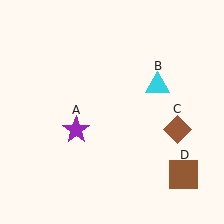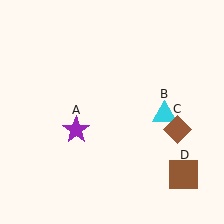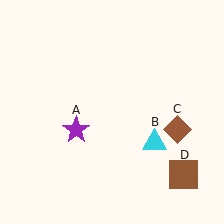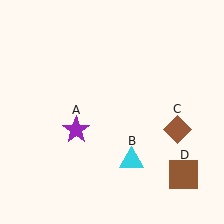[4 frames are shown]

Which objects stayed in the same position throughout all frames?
Purple star (object A) and brown diamond (object C) and brown square (object D) remained stationary.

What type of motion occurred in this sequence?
The cyan triangle (object B) rotated clockwise around the center of the scene.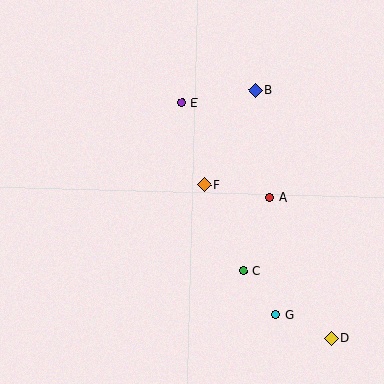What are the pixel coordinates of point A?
Point A is at (270, 197).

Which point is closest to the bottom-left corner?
Point C is closest to the bottom-left corner.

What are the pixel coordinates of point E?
Point E is at (182, 103).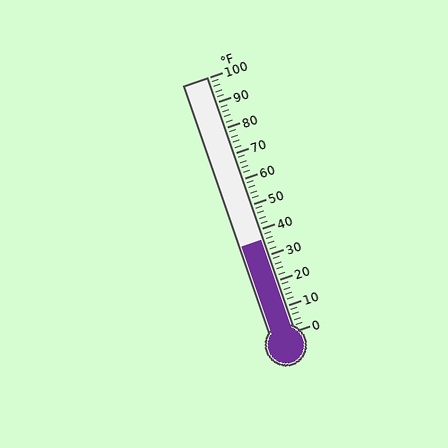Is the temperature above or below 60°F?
The temperature is below 60°F.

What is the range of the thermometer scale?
The thermometer scale ranges from 0°F to 100°F.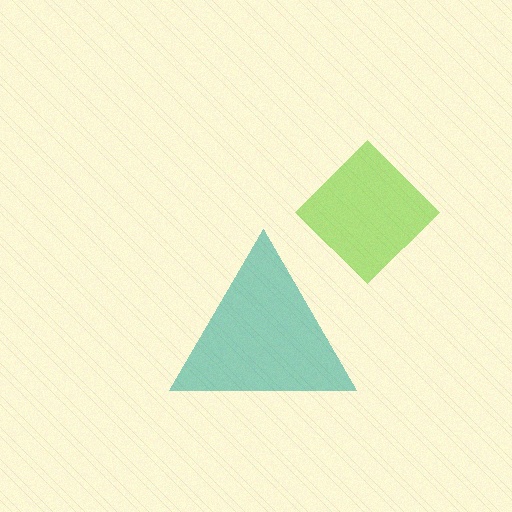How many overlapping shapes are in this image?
There are 2 overlapping shapes in the image.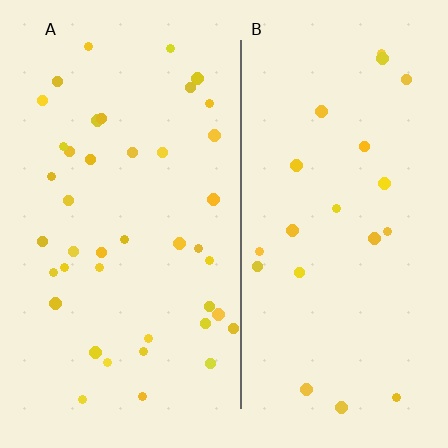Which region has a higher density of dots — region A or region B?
A (the left).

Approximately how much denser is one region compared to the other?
Approximately 2.0× — region A over region B.